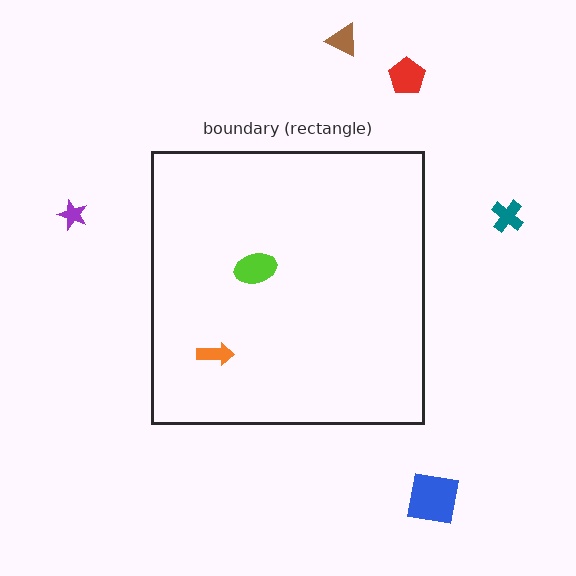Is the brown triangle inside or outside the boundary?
Outside.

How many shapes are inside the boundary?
2 inside, 5 outside.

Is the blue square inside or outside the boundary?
Outside.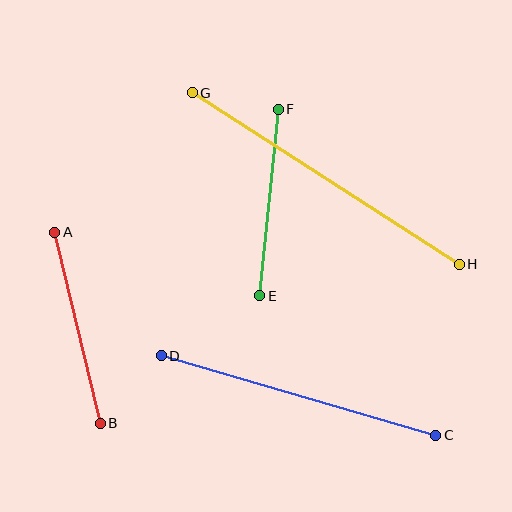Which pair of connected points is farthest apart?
Points G and H are farthest apart.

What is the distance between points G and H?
The distance is approximately 317 pixels.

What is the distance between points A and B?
The distance is approximately 196 pixels.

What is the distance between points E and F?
The distance is approximately 188 pixels.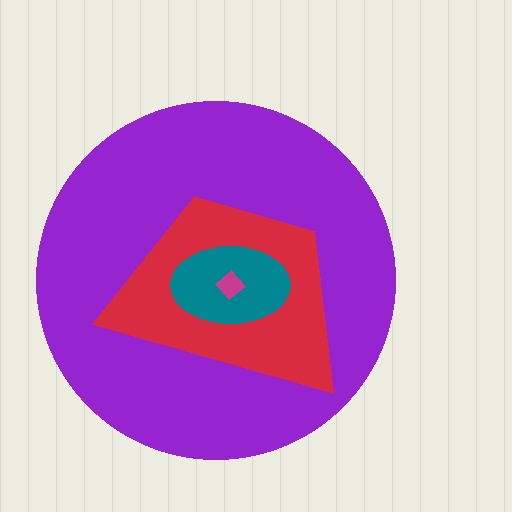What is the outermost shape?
The purple circle.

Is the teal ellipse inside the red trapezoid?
Yes.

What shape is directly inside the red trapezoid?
The teal ellipse.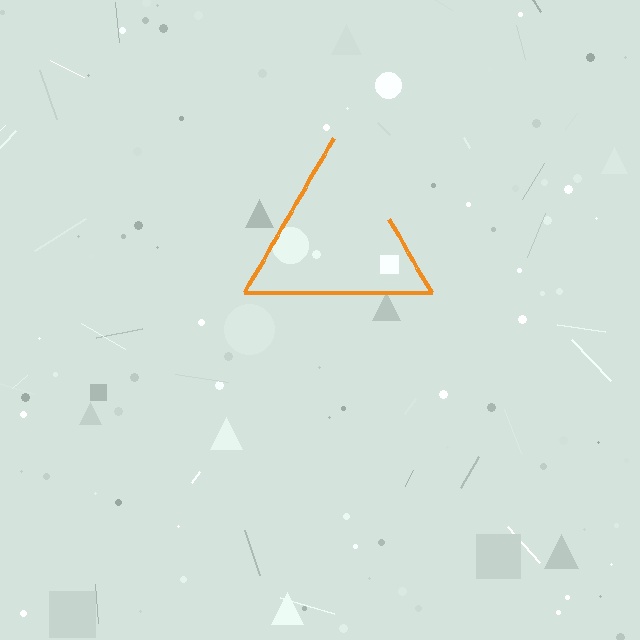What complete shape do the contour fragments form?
The contour fragments form a triangle.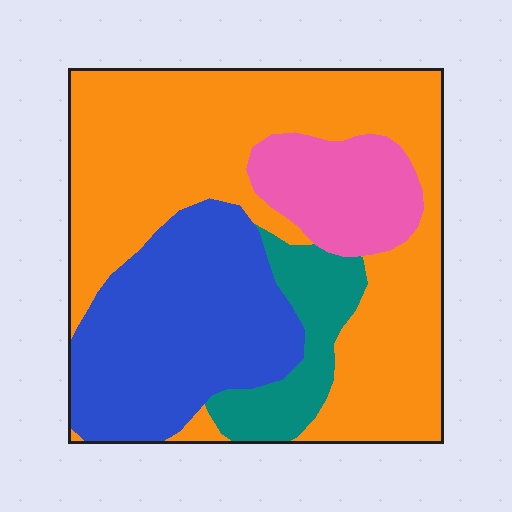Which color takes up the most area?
Orange, at roughly 50%.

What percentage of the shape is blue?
Blue covers 27% of the shape.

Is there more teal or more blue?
Blue.